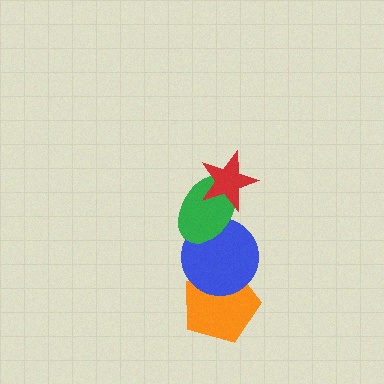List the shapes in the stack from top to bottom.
From top to bottom: the red star, the green ellipse, the blue circle, the orange pentagon.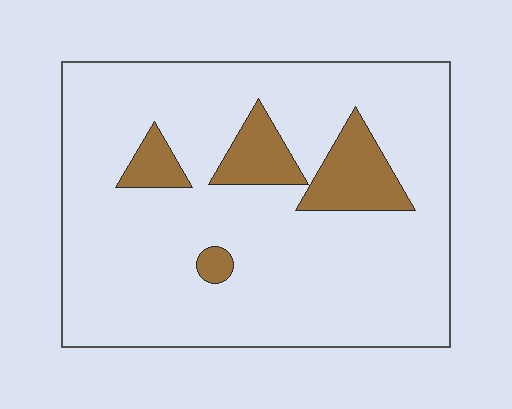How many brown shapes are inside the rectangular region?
4.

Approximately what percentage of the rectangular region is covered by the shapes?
Approximately 15%.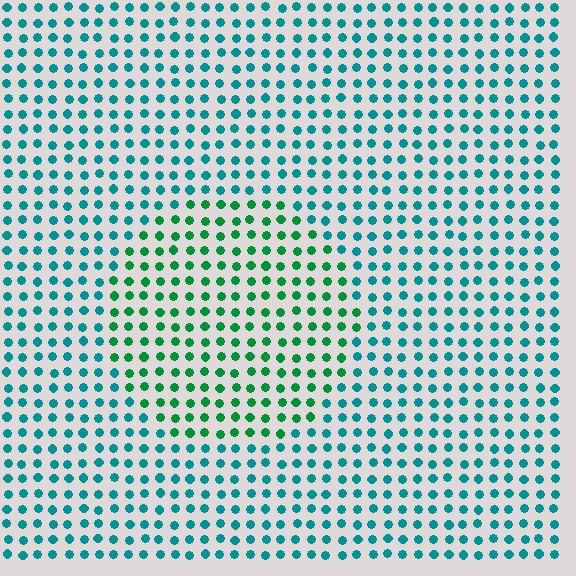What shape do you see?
I see a circle.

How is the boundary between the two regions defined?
The boundary is defined purely by a slight shift in hue (about 38 degrees). Spacing, size, and orientation are identical on both sides.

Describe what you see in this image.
The image is filled with small teal elements in a uniform arrangement. A circle-shaped region is visible where the elements are tinted to a slightly different hue, forming a subtle color boundary.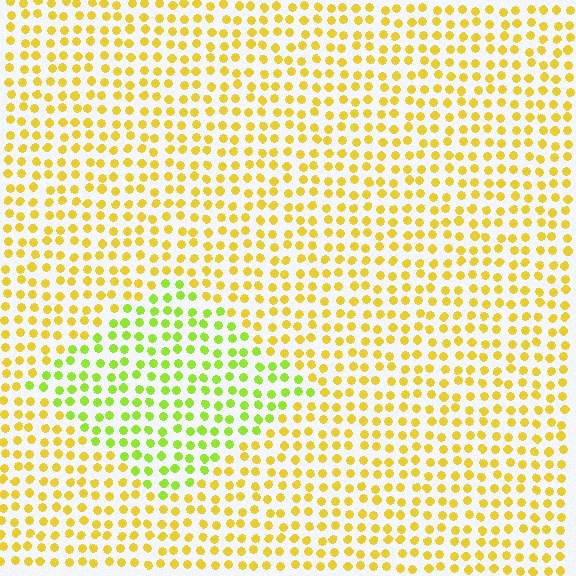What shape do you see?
I see a diamond.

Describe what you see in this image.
The image is filled with small yellow elements in a uniform arrangement. A diamond-shaped region is visible where the elements are tinted to a slightly different hue, forming a subtle color boundary.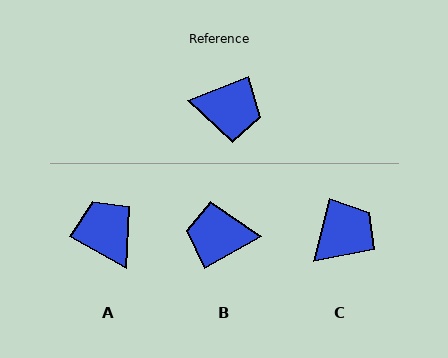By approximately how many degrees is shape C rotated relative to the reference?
Approximately 54 degrees counter-clockwise.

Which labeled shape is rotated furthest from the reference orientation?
B, about 172 degrees away.